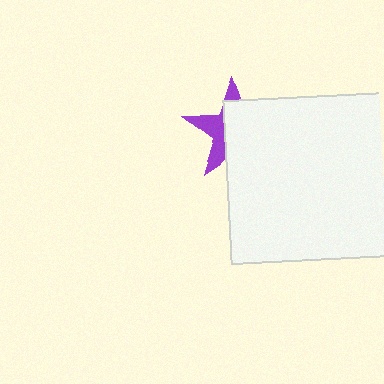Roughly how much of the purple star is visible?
A small part of it is visible (roughly 38%).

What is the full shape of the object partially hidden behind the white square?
The partially hidden object is a purple star.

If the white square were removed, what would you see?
You would see the complete purple star.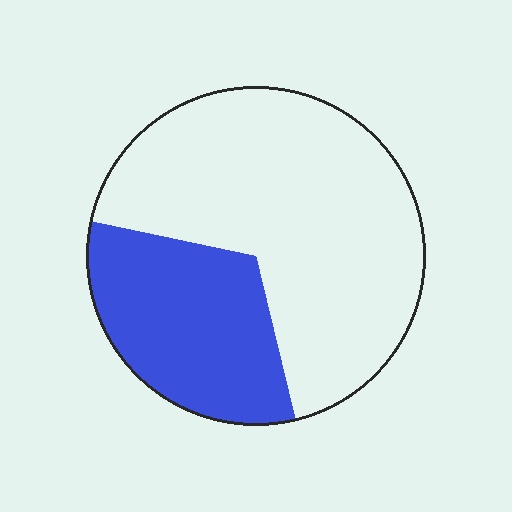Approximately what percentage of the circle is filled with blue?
Approximately 30%.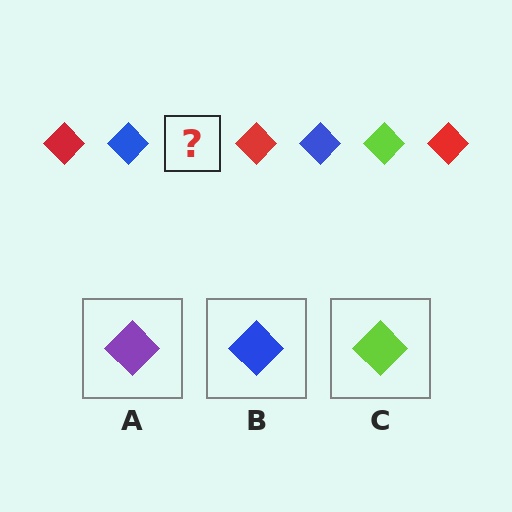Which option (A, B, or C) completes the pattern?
C.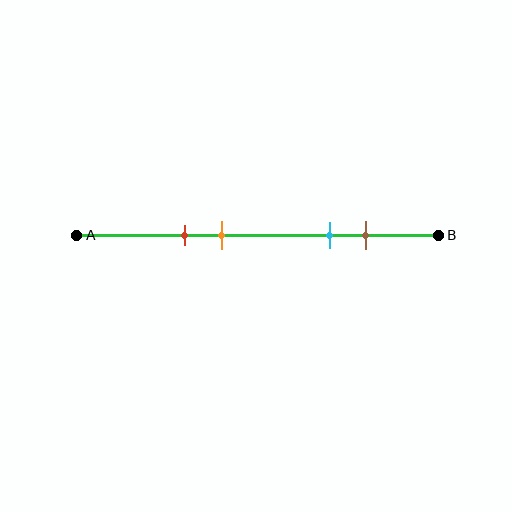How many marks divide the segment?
There are 4 marks dividing the segment.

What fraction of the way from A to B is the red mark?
The red mark is approximately 30% (0.3) of the way from A to B.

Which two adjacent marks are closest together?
The red and orange marks are the closest adjacent pair.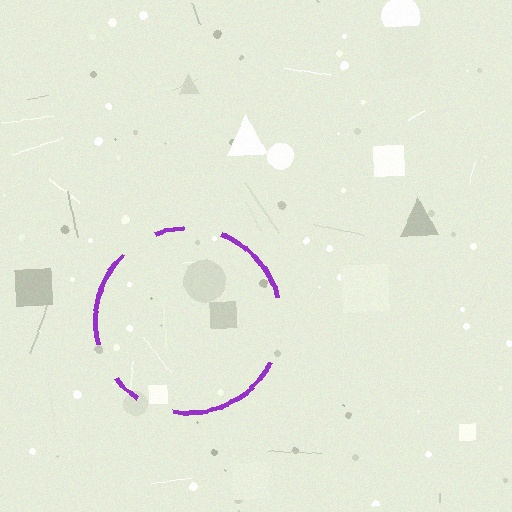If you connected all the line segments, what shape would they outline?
They would outline a circle.